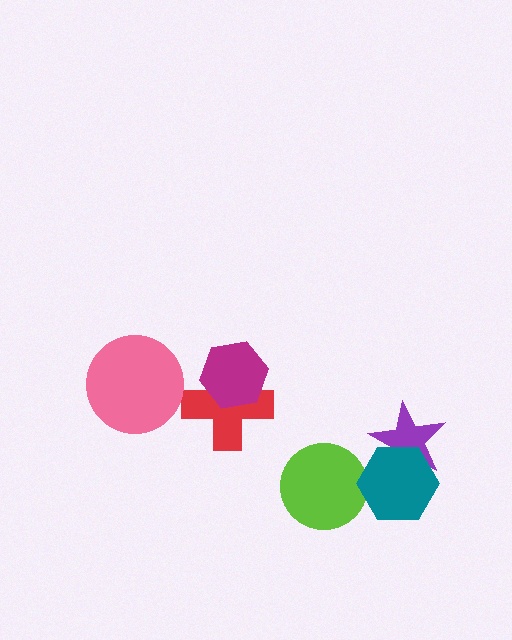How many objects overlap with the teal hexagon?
2 objects overlap with the teal hexagon.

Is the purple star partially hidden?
Yes, it is partially covered by another shape.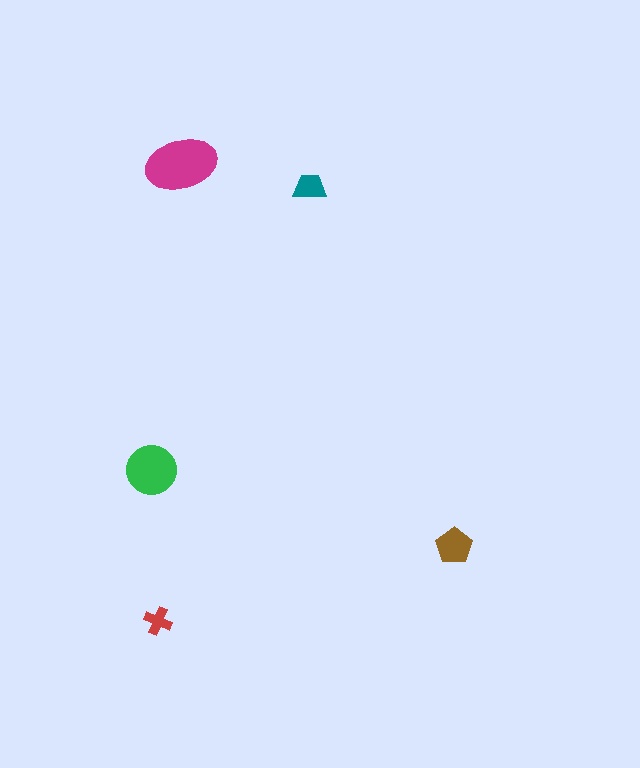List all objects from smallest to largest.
The red cross, the teal trapezoid, the brown pentagon, the green circle, the magenta ellipse.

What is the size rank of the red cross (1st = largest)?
5th.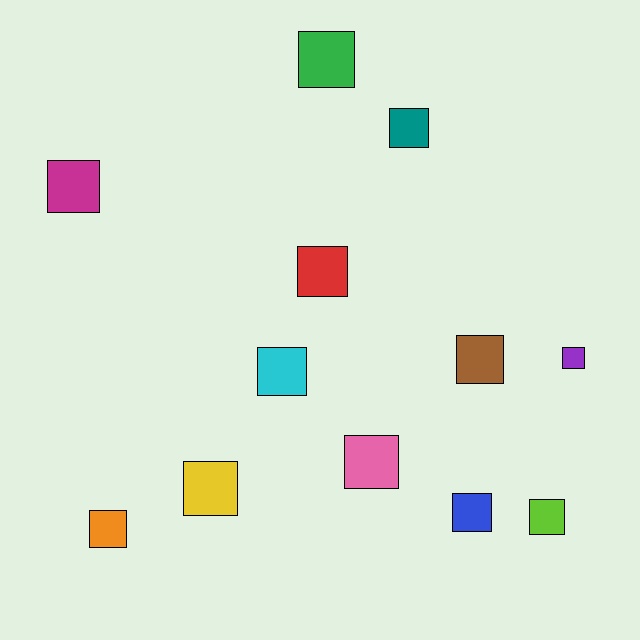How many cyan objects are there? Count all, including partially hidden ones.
There is 1 cyan object.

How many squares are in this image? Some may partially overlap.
There are 12 squares.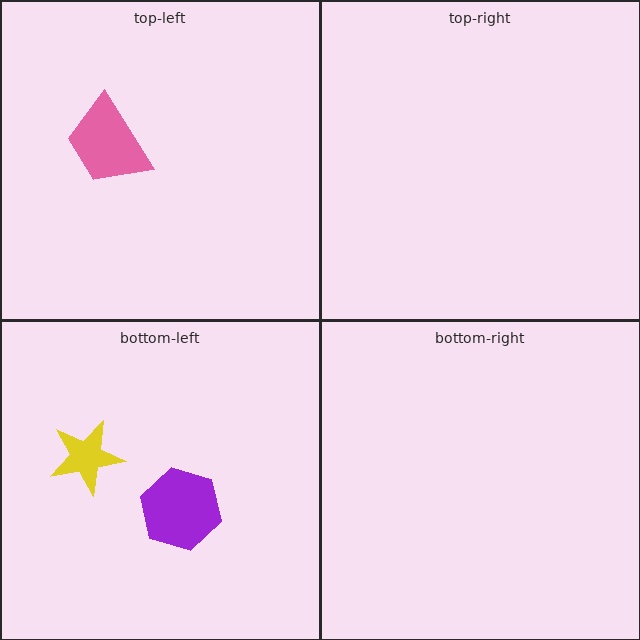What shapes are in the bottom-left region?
The yellow star, the purple hexagon.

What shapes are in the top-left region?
The pink trapezoid.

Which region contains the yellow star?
The bottom-left region.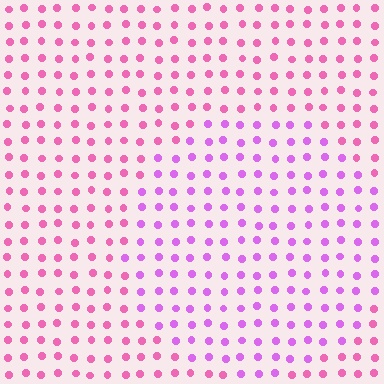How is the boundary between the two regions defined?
The boundary is defined purely by a slight shift in hue (about 34 degrees). Spacing, size, and orientation are identical on both sides.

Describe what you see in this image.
The image is filled with small pink elements in a uniform arrangement. A circle-shaped region is visible where the elements are tinted to a slightly different hue, forming a subtle color boundary.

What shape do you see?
I see a circle.